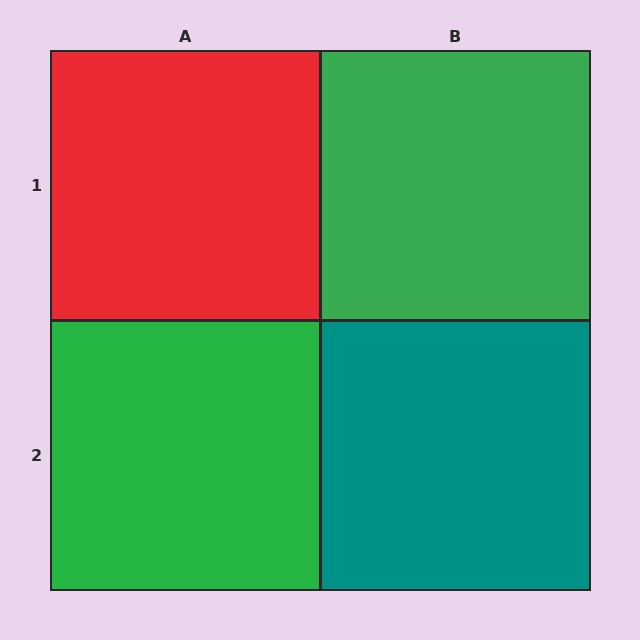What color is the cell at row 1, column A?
Red.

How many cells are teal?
1 cell is teal.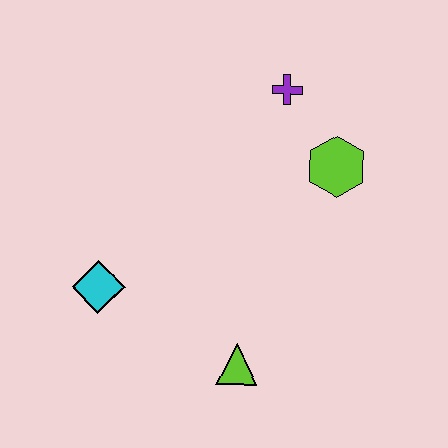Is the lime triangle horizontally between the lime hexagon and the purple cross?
No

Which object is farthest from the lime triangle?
The purple cross is farthest from the lime triangle.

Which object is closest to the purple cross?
The lime hexagon is closest to the purple cross.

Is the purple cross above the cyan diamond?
Yes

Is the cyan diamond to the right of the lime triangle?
No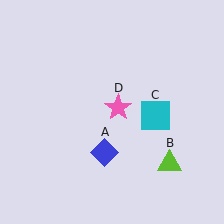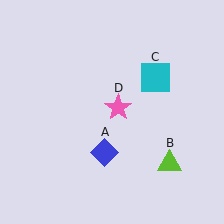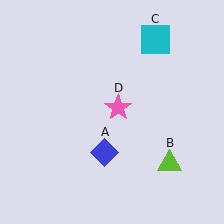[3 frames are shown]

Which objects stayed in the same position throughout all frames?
Blue diamond (object A) and lime triangle (object B) and pink star (object D) remained stationary.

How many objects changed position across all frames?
1 object changed position: cyan square (object C).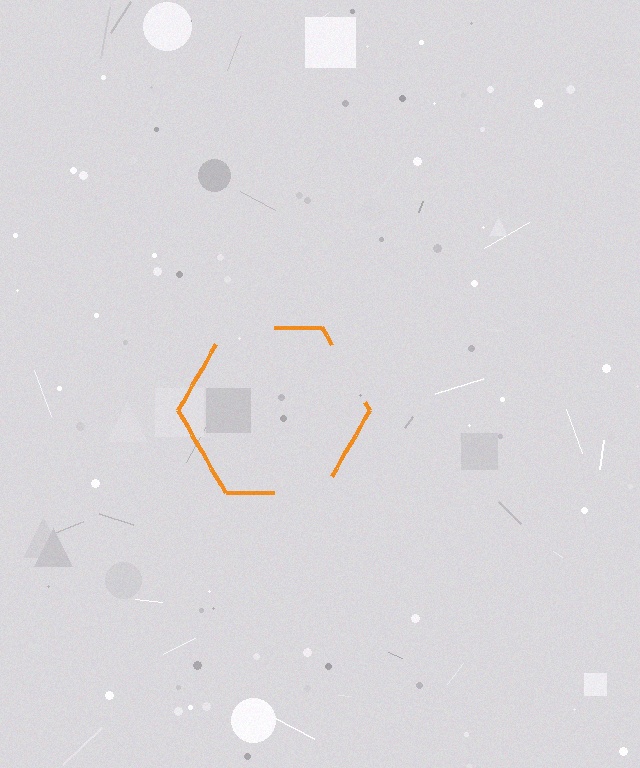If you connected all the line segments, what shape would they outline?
They would outline a hexagon.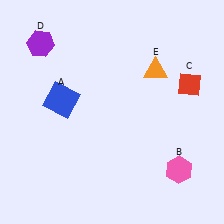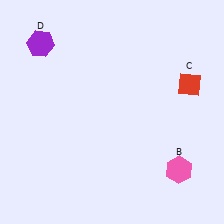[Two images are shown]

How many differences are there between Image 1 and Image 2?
There are 2 differences between the two images.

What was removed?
The blue square (A), the orange triangle (E) were removed in Image 2.